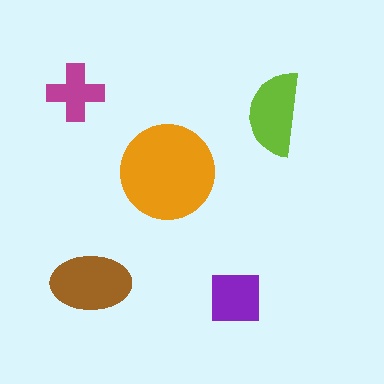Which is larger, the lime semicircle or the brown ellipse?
The brown ellipse.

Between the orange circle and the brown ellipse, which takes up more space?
The orange circle.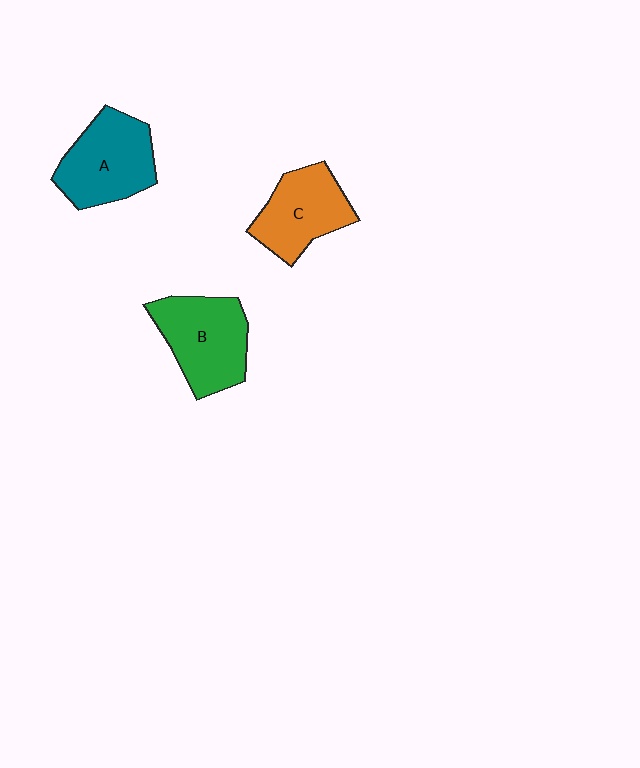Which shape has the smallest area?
Shape C (orange).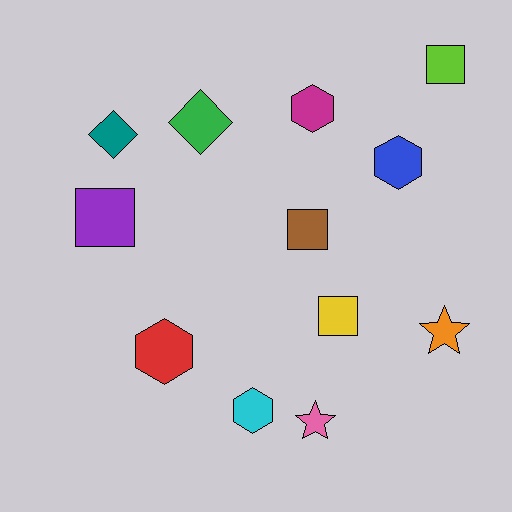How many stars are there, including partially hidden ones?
There are 2 stars.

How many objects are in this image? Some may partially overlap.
There are 12 objects.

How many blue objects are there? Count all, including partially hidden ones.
There is 1 blue object.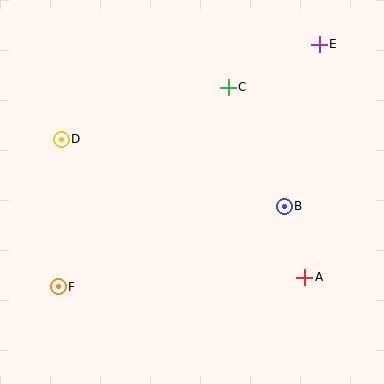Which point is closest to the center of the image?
Point B at (284, 206) is closest to the center.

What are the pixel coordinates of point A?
Point A is at (305, 277).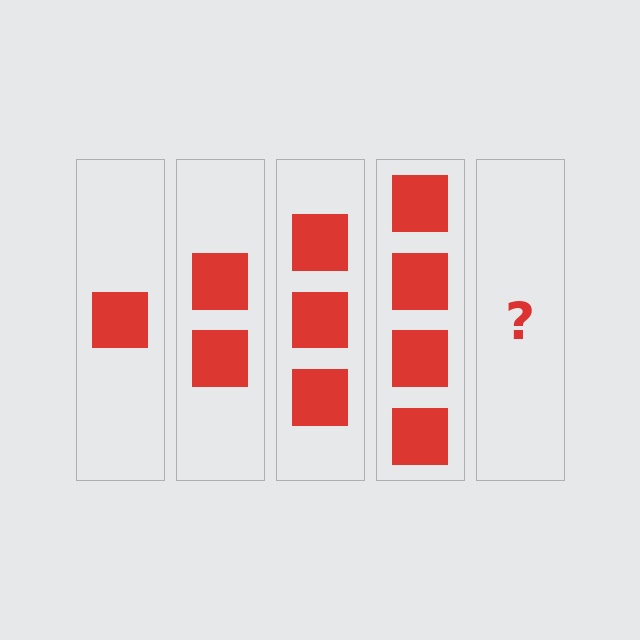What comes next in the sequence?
The next element should be 5 squares.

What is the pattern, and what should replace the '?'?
The pattern is that each step adds one more square. The '?' should be 5 squares.